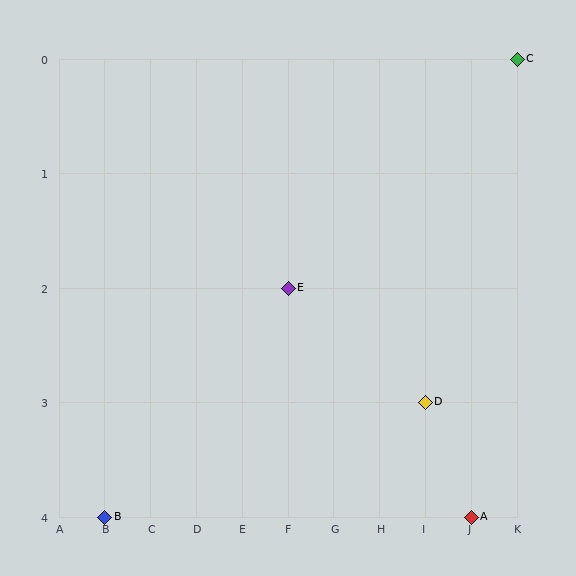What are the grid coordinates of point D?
Point D is at grid coordinates (I, 3).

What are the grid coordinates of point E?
Point E is at grid coordinates (F, 2).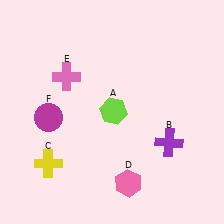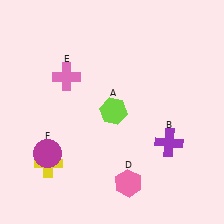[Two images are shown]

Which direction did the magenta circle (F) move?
The magenta circle (F) moved down.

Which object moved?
The magenta circle (F) moved down.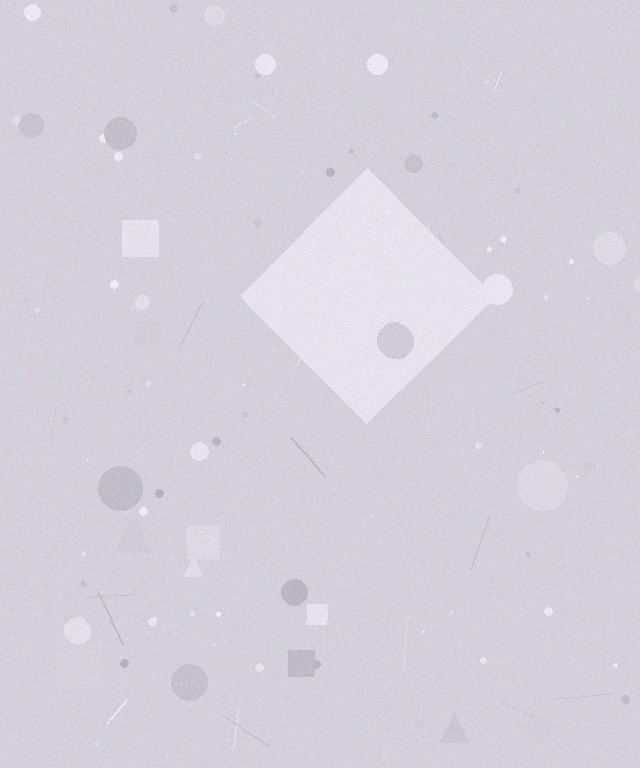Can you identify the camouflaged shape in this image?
The camouflaged shape is a diamond.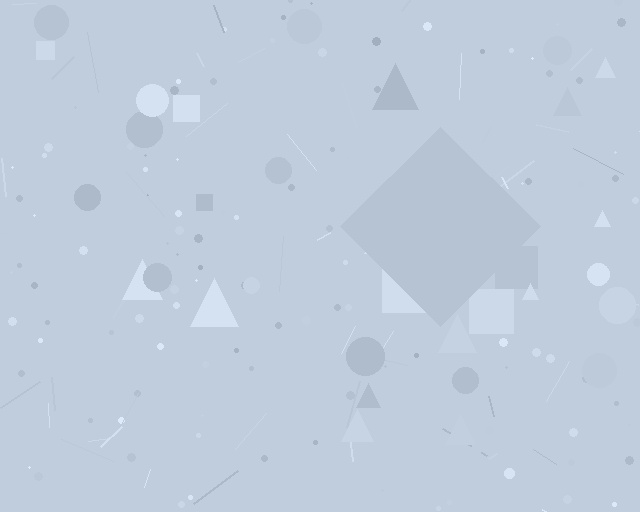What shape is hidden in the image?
A diamond is hidden in the image.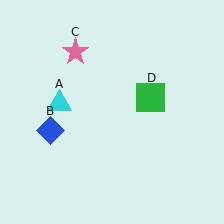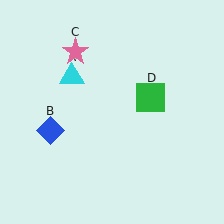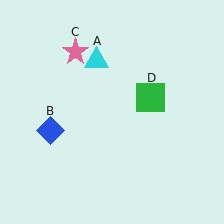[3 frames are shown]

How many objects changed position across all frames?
1 object changed position: cyan triangle (object A).